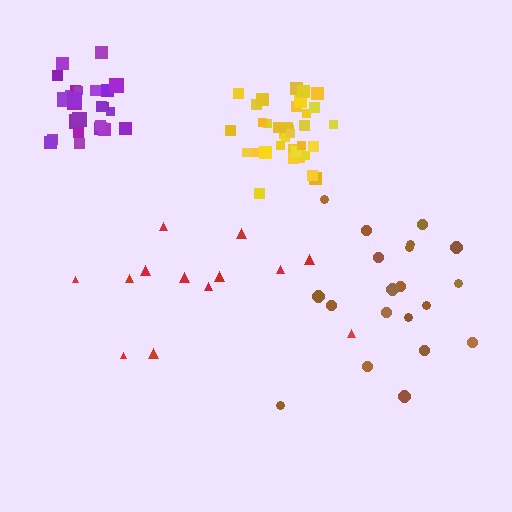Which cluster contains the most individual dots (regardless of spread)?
Yellow (35).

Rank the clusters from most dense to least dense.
purple, yellow, brown, red.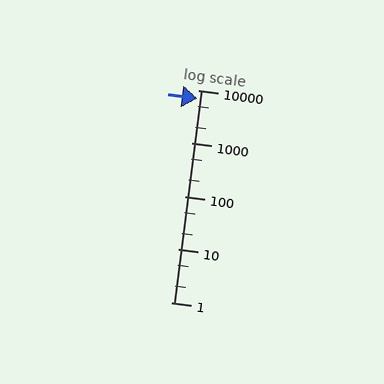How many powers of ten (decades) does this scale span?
The scale spans 4 decades, from 1 to 10000.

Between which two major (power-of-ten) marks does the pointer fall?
The pointer is between 1000 and 10000.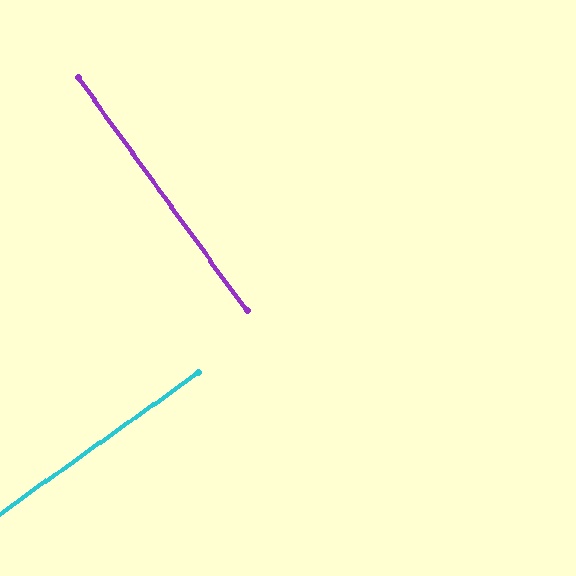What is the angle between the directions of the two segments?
Approximately 90 degrees.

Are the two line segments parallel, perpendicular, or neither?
Perpendicular — they meet at approximately 90°.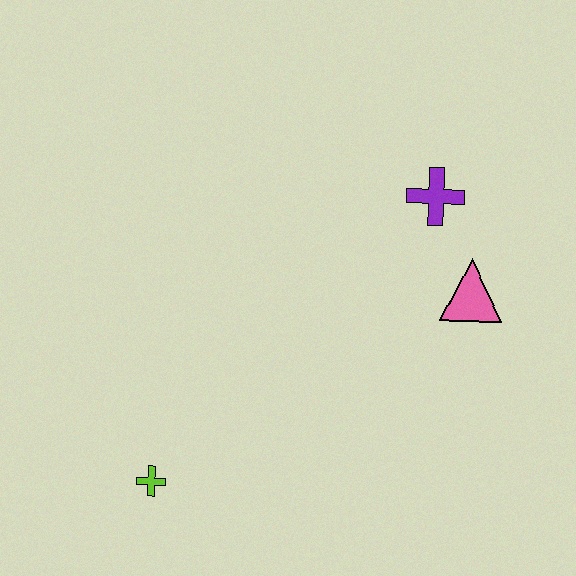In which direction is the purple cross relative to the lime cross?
The purple cross is above the lime cross.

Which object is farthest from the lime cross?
The purple cross is farthest from the lime cross.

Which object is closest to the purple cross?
The pink triangle is closest to the purple cross.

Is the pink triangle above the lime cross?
Yes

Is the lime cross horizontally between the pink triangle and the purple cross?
No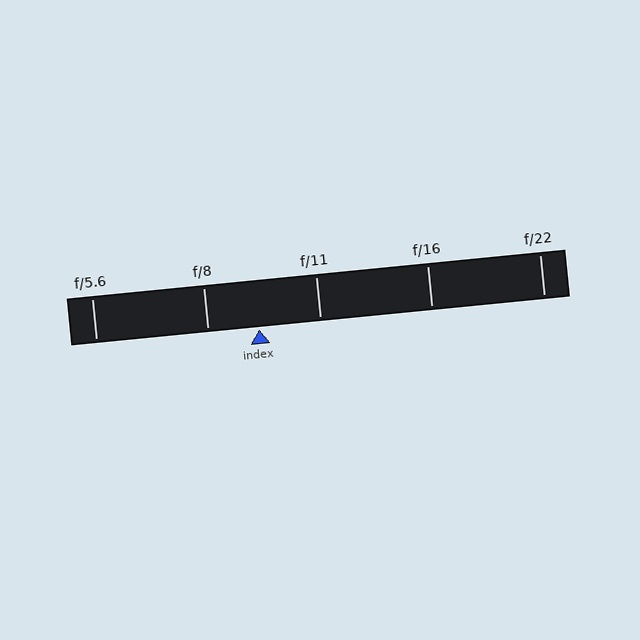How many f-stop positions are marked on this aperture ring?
There are 5 f-stop positions marked.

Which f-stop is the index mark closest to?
The index mark is closest to f/8.